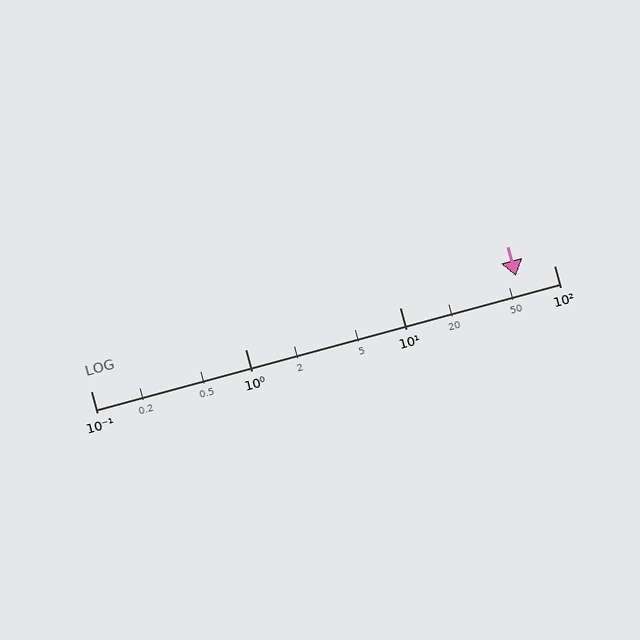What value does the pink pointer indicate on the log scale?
The pointer indicates approximately 57.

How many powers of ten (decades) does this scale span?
The scale spans 3 decades, from 0.1 to 100.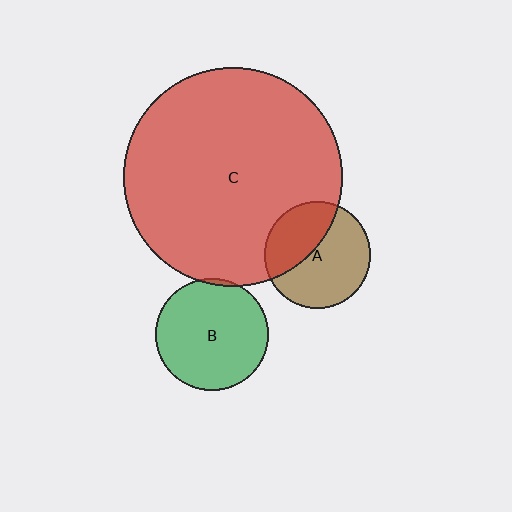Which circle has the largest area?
Circle C (red).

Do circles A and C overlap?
Yes.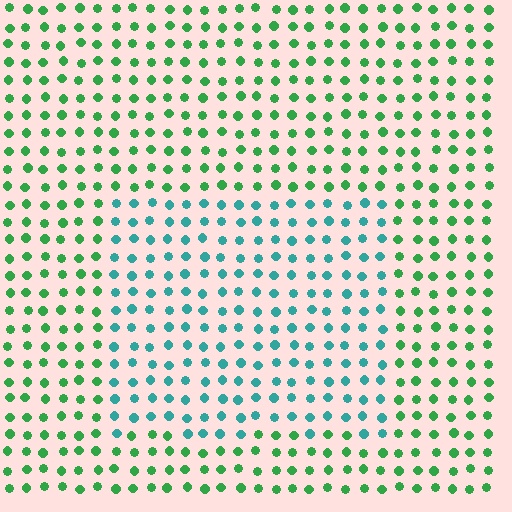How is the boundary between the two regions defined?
The boundary is defined purely by a slight shift in hue (about 45 degrees). Spacing, size, and orientation are identical on both sides.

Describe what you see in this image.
The image is filled with small green elements in a uniform arrangement. A rectangle-shaped region is visible where the elements are tinted to a slightly different hue, forming a subtle color boundary.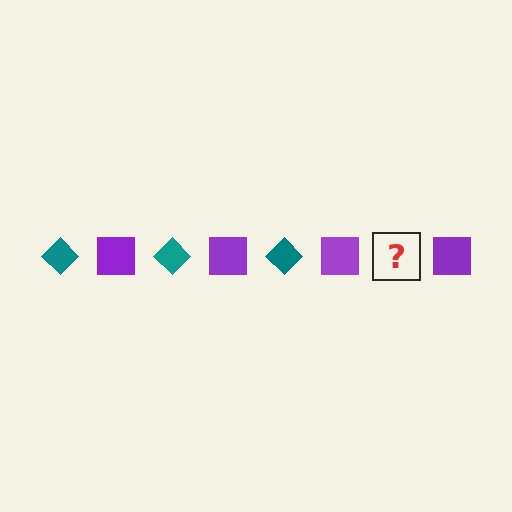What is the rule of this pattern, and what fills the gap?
The rule is that the pattern alternates between teal diamond and purple square. The gap should be filled with a teal diamond.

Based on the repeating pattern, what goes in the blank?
The blank should be a teal diamond.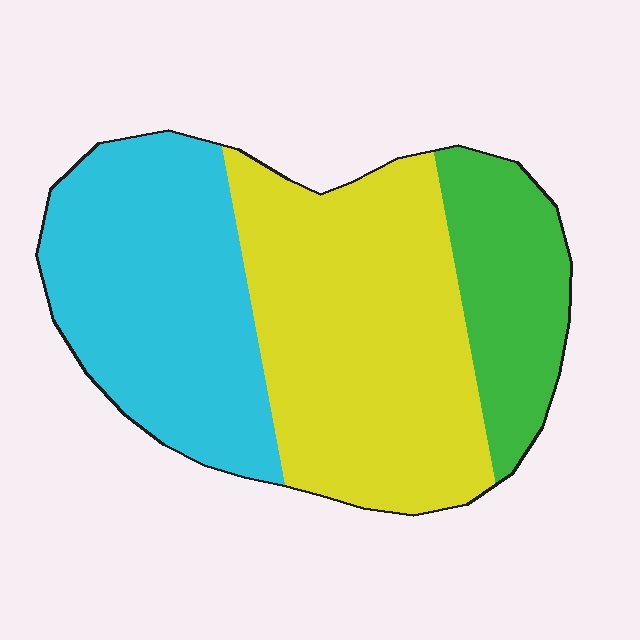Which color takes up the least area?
Green, at roughly 20%.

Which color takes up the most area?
Yellow, at roughly 45%.